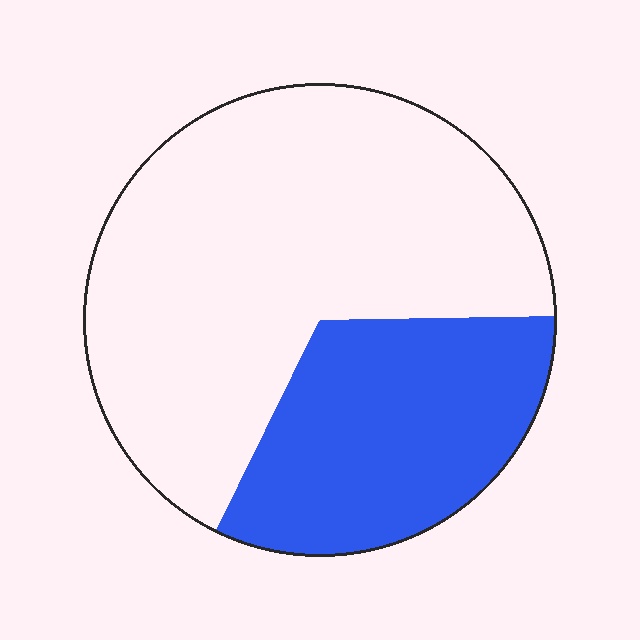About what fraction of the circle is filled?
About one third (1/3).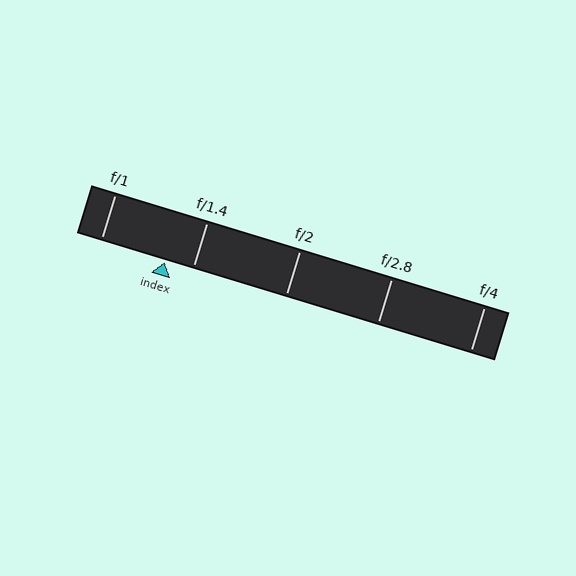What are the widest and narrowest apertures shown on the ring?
The widest aperture shown is f/1 and the narrowest is f/4.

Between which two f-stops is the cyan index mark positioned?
The index mark is between f/1 and f/1.4.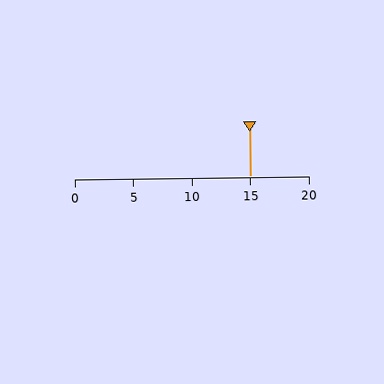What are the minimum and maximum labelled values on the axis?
The axis runs from 0 to 20.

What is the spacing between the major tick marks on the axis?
The major ticks are spaced 5 apart.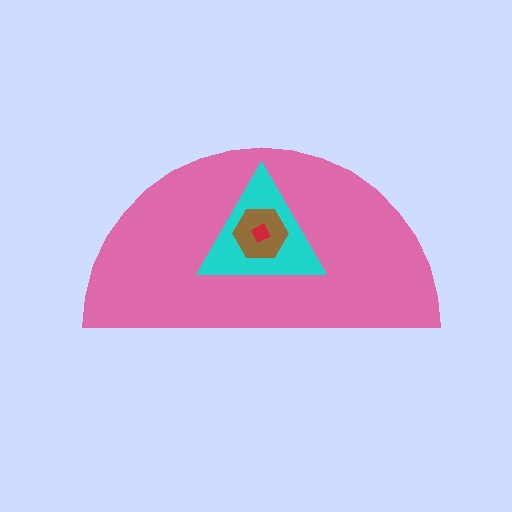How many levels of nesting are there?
4.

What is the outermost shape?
The pink semicircle.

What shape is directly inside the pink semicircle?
The cyan triangle.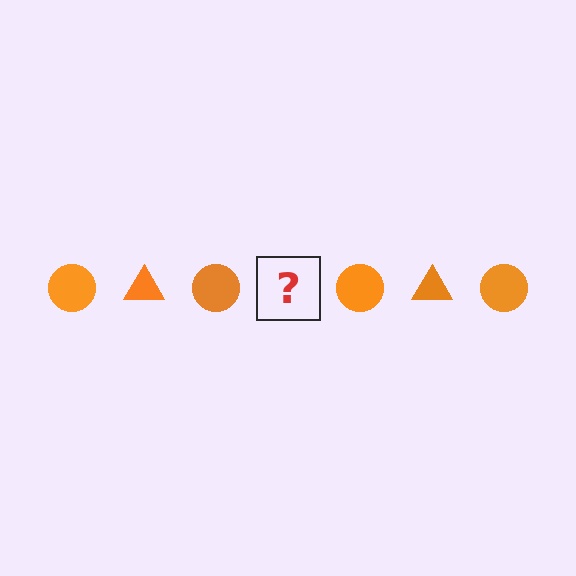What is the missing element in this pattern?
The missing element is an orange triangle.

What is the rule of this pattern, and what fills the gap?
The rule is that the pattern cycles through circle, triangle shapes in orange. The gap should be filled with an orange triangle.